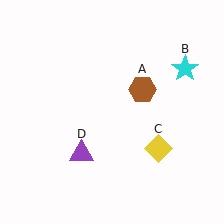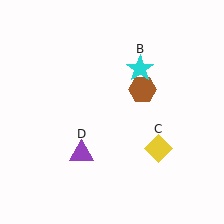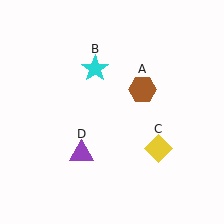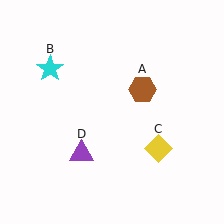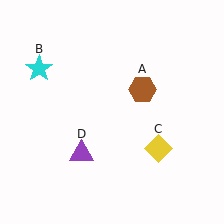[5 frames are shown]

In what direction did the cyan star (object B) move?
The cyan star (object B) moved left.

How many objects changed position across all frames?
1 object changed position: cyan star (object B).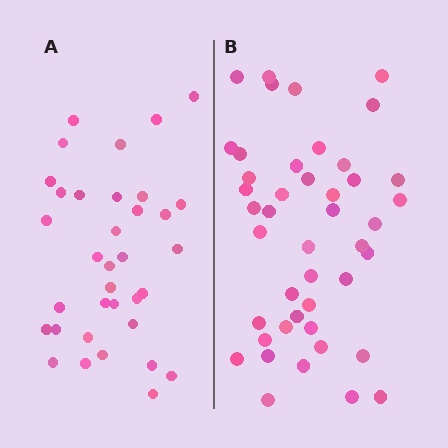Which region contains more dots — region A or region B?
Region B (the right region) has more dots.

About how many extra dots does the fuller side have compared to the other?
Region B has roughly 8 or so more dots than region A.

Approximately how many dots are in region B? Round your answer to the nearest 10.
About 40 dots. (The exact count is 44, which rounds to 40.)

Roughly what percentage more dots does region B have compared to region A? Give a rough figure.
About 25% more.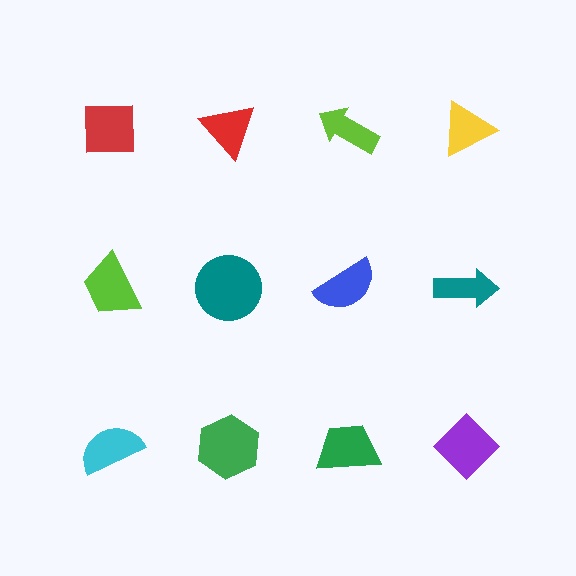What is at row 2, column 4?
A teal arrow.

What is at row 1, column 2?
A red triangle.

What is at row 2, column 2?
A teal circle.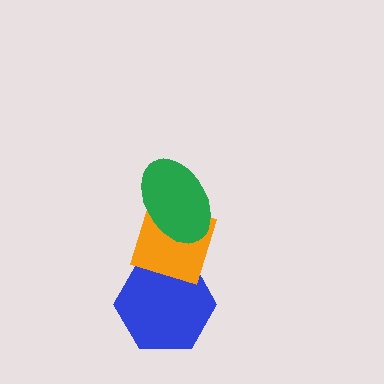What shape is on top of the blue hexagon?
The orange diamond is on top of the blue hexagon.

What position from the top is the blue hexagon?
The blue hexagon is 3rd from the top.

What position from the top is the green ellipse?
The green ellipse is 1st from the top.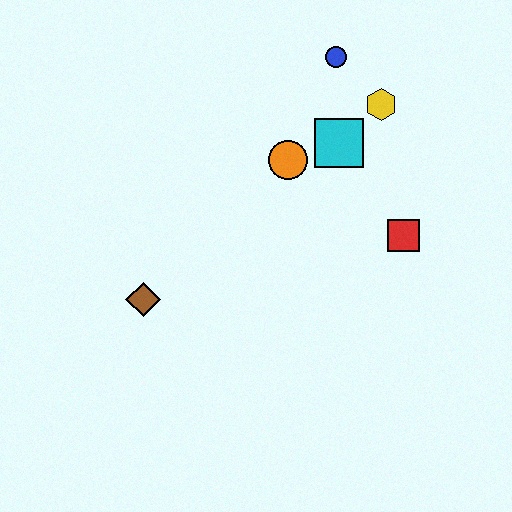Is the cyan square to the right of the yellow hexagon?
No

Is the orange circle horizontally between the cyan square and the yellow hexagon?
No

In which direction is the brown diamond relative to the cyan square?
The brown diamond is to the left of the cyan square.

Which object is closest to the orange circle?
The cyan square is closest to the orange circle.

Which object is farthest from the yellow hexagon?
The brown diamond is farthest from the yellow hexagon.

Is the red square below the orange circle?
Yes